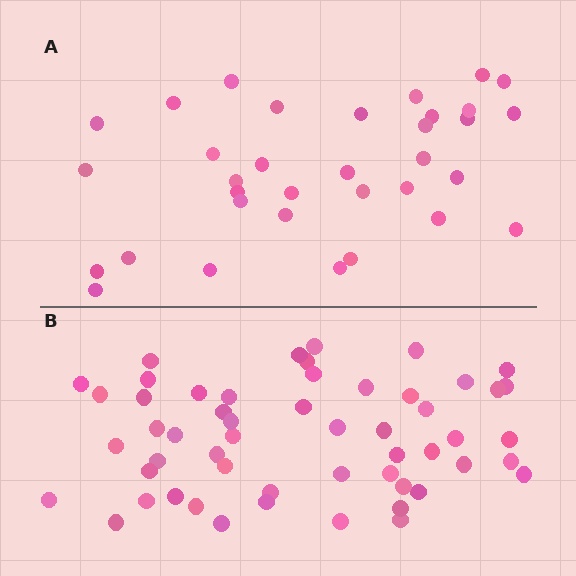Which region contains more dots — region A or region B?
Region B (the bottom region) has more dots.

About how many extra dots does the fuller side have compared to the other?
Region B has approximately 20 more dots than region A.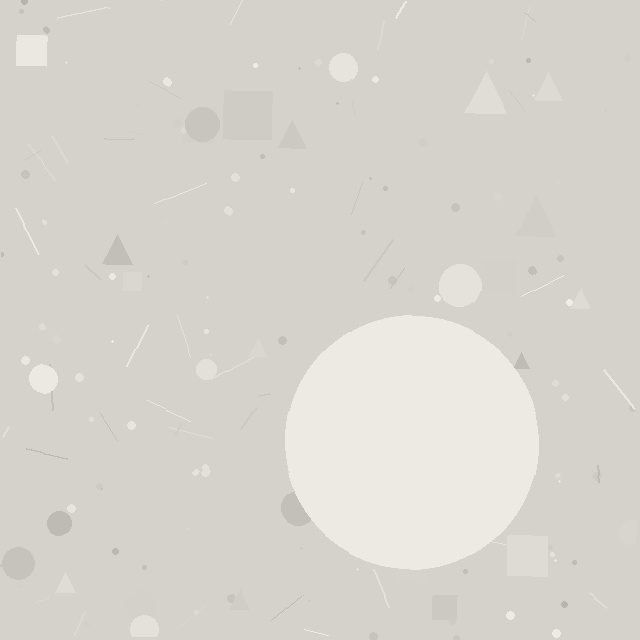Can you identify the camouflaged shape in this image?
The camouflaged shape is a circle.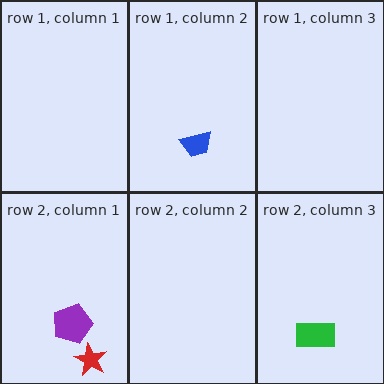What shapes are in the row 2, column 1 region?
The red star, the purple pentagon.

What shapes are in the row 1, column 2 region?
The blue trapezoid.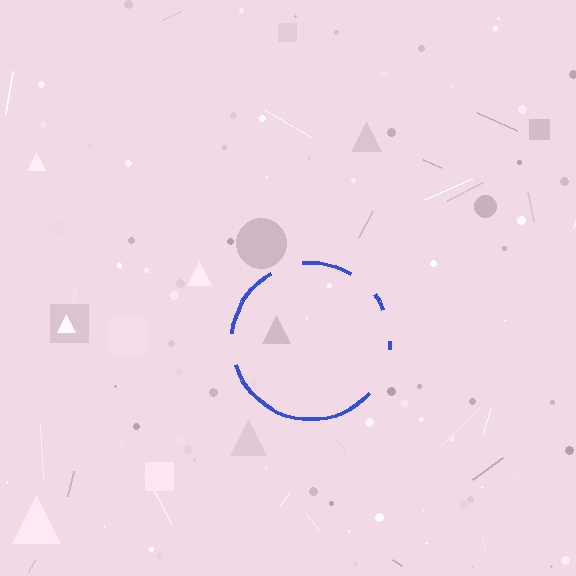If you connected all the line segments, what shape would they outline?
They would outline a circle.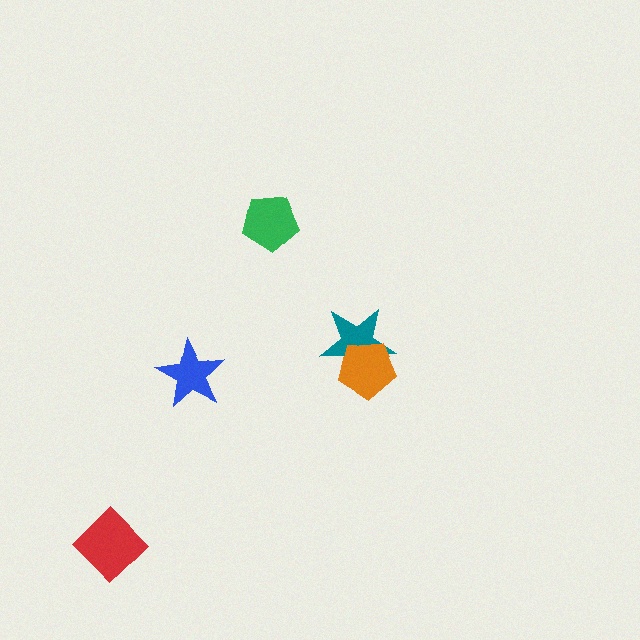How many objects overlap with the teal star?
1 object overlaps with the teal star.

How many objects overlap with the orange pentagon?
1 object overlaps with the orange pentagon.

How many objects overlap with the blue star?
0 objects overlap with the blue star.